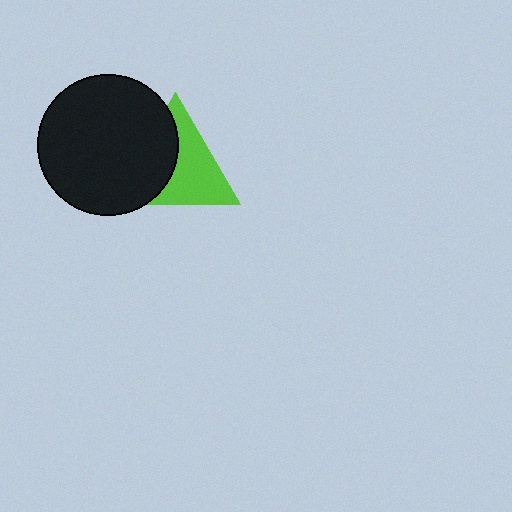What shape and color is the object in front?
The object in front is a black circle.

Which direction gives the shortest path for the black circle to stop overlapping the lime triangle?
Moving left gives the shortest separation.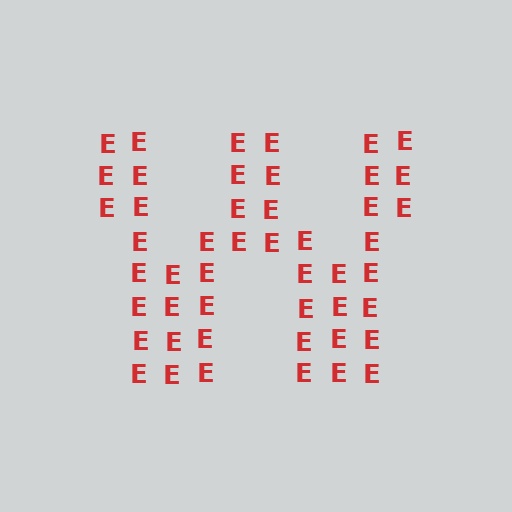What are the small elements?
The small elements are letter E's.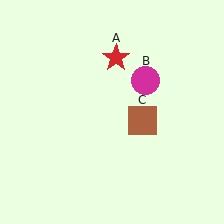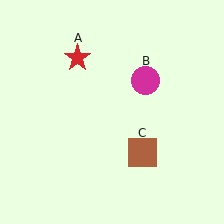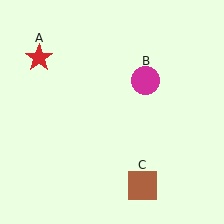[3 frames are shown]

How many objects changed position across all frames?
2 objects changed position: red star (object A), brown square (object C).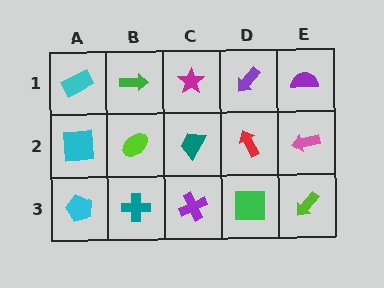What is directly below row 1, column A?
A cyan square.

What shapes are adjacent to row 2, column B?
A green arrow (row 1, column B), a teal cross (row 3, column B), a cyan square (row 2, column A), a teal trapezoid (row 2, column C).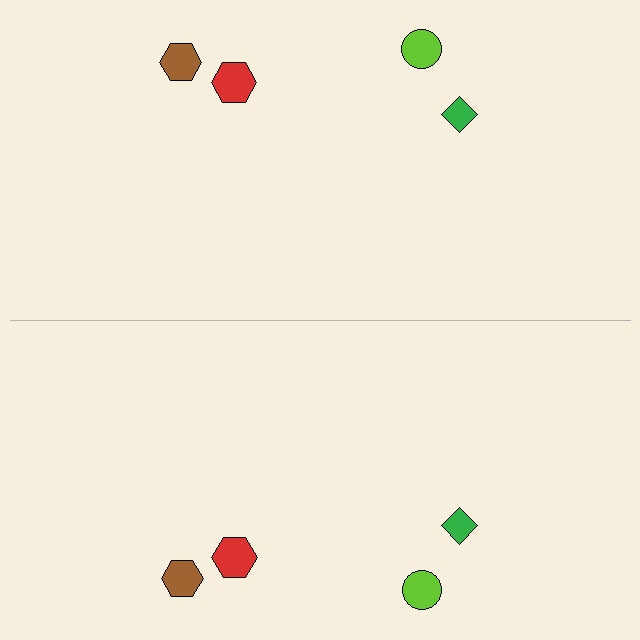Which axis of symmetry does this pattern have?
The pattern has a horizontal axis of symmetry running through the center of the image.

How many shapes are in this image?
There are 8 shapes in this image.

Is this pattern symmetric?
Yes, this pattern has bilateral (reflection) symmetry.